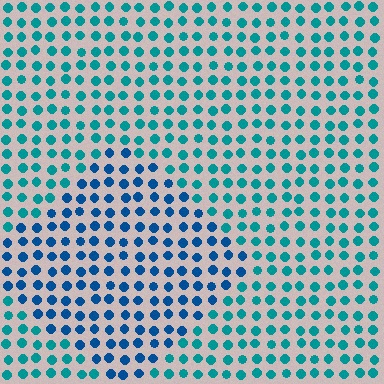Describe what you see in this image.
The image is filled with small teal elements in a uniform arrangement. A diamond-shaped region is visible where the elements are tinted to a slightly different hue, forming a subtle color boundary.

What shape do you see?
I see a diamond.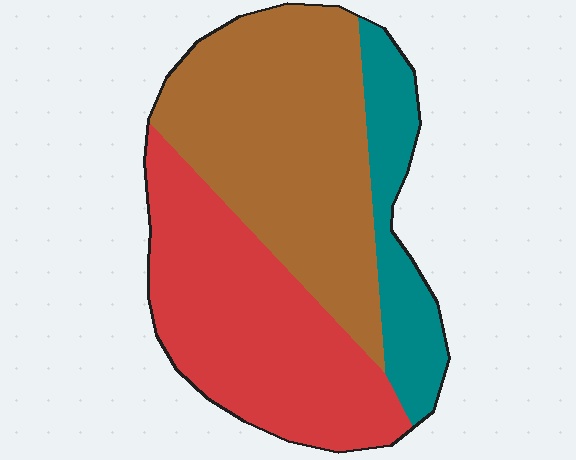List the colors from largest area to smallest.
From largest to smallest: brown, red, teal.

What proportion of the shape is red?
Red takes up about two fifths (2/5) of the shape.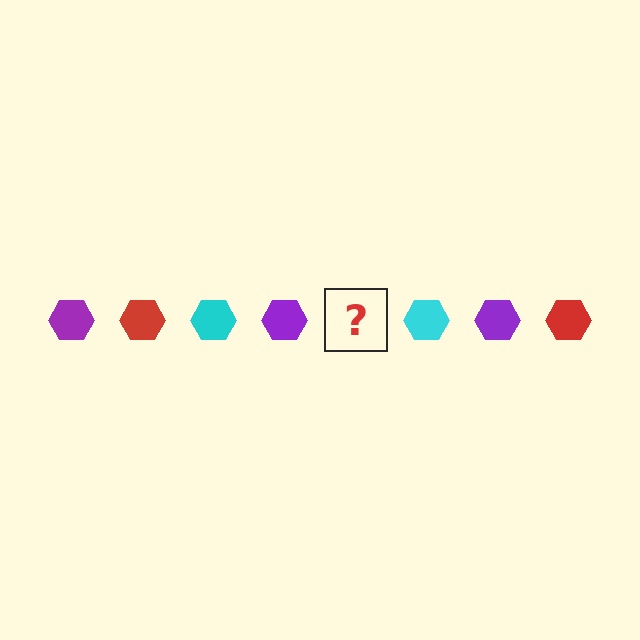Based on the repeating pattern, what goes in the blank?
The blank should be a red hexagon.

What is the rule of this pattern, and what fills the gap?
The rule is that the pattern cycles through purple, red, cyan hexagons. The gap should be filled with a red hexagon.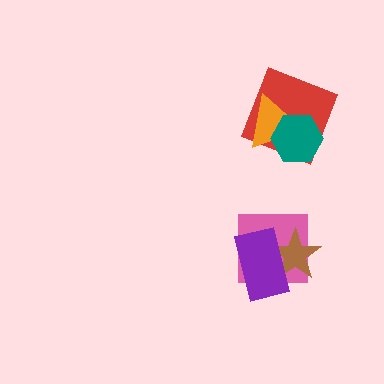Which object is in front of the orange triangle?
The teal hexagon is in front of the orange triangle.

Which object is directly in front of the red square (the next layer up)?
The orange triangle is directly in front of the red square.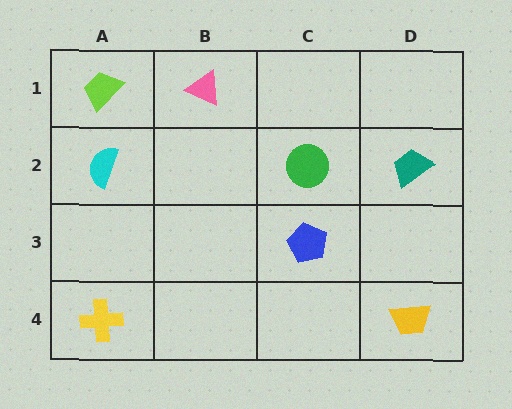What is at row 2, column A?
A cyan semicircle.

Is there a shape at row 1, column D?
No, that cell is empty.